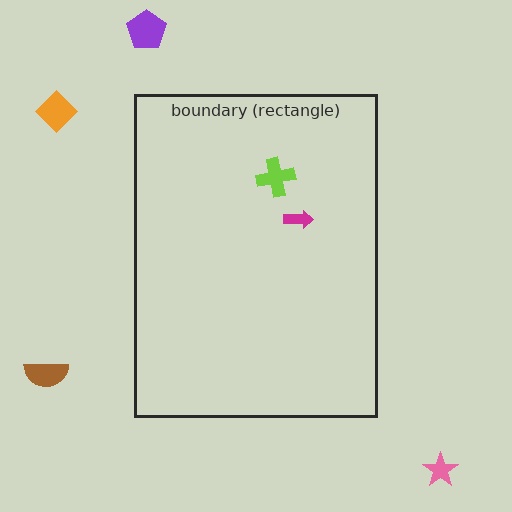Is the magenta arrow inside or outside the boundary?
Inside.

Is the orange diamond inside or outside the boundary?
Outside.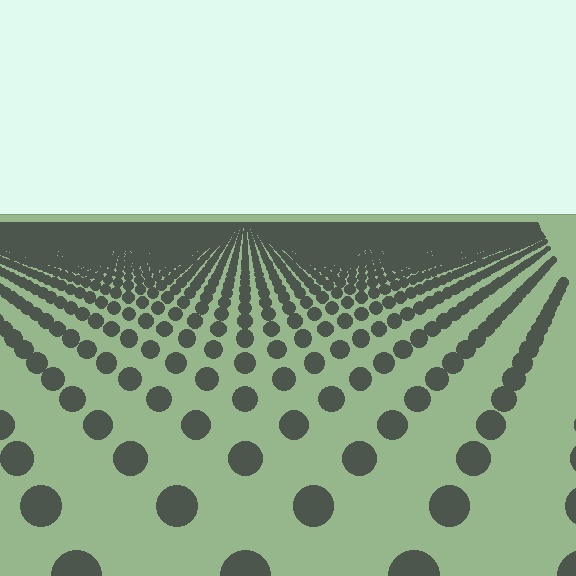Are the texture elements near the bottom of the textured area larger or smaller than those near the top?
Larger. Near the bottom, elements are closer to the viewer and appear at a bigger on-screen size.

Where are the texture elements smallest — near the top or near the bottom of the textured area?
Near the top.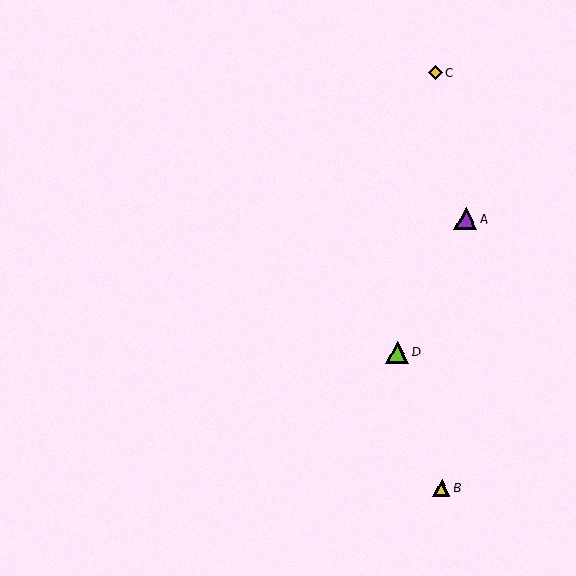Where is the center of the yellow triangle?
The center of the yellow triangle is at (442, 488).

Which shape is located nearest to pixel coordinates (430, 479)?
The yellow triangle (labeled B) at (442, 488) is nearest to that location.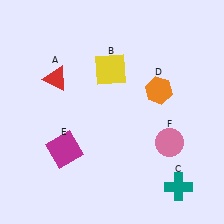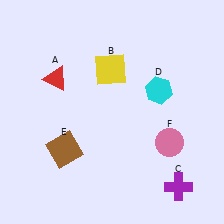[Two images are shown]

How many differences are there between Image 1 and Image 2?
There are 3 differences between the two images.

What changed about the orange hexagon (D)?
In Image 1, D is orange. In Image 2, it changed to cyan.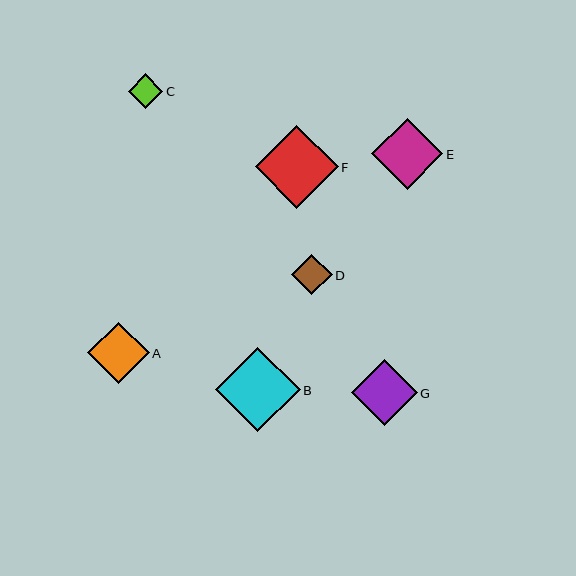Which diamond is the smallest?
Diamond C is the smallest with a size of approximately 34 pixels.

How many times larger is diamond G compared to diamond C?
Diamond G is approximately 1.9 times the size of diamond C.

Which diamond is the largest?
Diamond B is the largest with a size of approximately 84 pixels.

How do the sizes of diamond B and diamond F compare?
Diamond B and diamond F are approximately the same size.